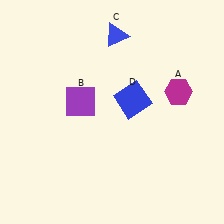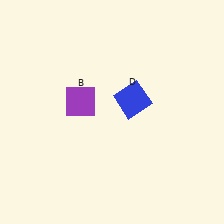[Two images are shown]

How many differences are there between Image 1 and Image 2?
There are 2 differences between the two images.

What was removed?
The magenta hexagon (A), the blue triangle (C) were removed in Image 2.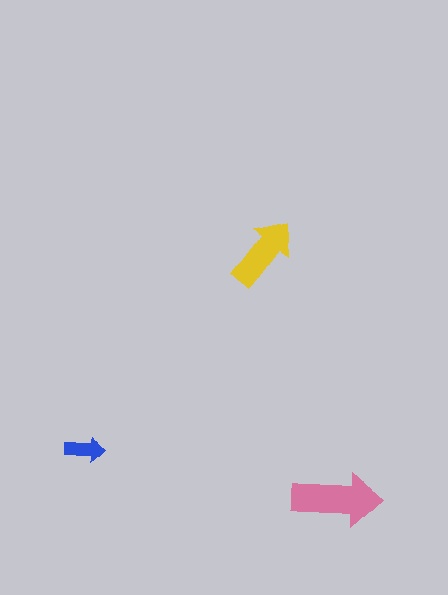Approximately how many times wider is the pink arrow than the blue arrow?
About 2 times wider.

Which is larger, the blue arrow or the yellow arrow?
The yellow one.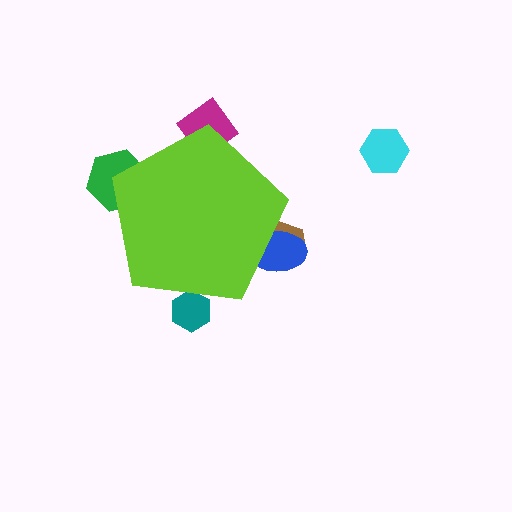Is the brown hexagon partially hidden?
Yes, the brown hexagon is partially hidden behind the lime pentagon.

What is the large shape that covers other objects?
A lime pentagon.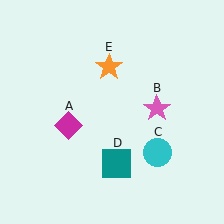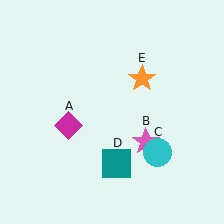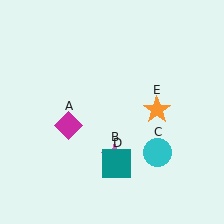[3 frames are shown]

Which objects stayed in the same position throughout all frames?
Magenta diamond (object A) and cyan circle (object C) and teal square (object D) remained stationary.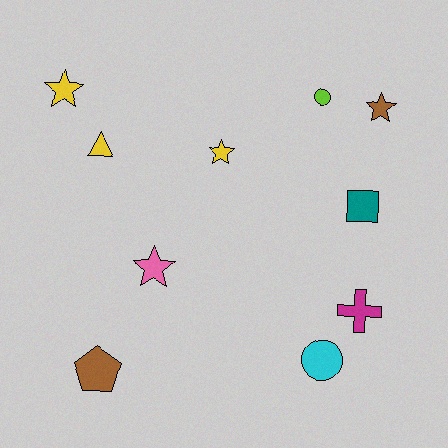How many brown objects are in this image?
There are 2 brown objects.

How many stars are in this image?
There are 4 stars.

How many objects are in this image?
There are 10 objects.